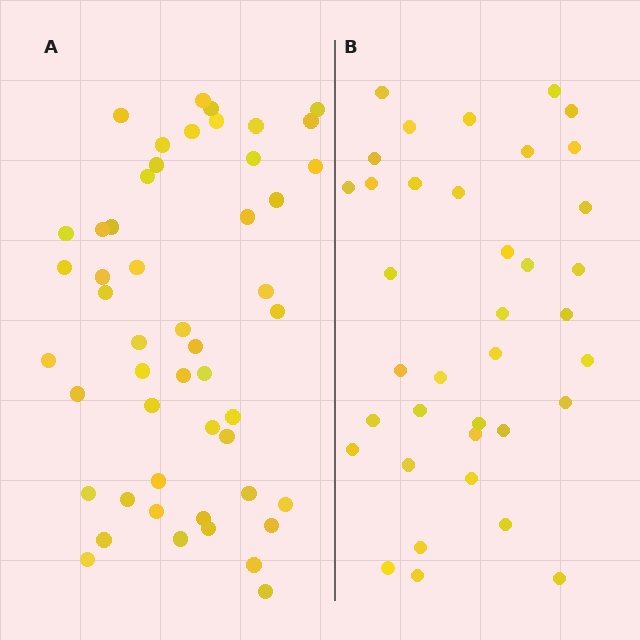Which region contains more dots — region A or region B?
Region A (the left region) has more dots.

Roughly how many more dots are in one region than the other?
Region A has approximately 15 more dots than region B.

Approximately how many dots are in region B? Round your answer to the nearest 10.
About 40 dots. (The exact count is 37, which rounds to 40.)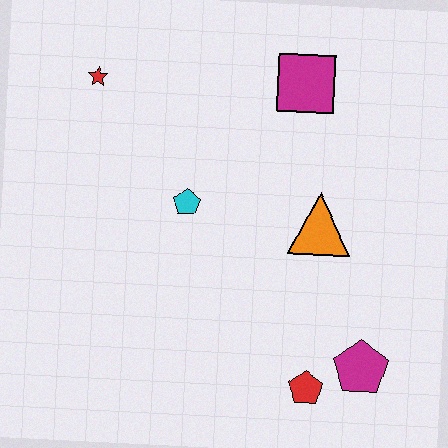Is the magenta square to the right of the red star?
Yes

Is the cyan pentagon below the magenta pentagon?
No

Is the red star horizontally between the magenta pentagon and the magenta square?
No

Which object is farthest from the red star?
The magenta pentagon is farthest from the red star.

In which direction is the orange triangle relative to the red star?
The orange triangle is to the right of the red star.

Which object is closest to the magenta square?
The orange triangle is closest to the magenta square.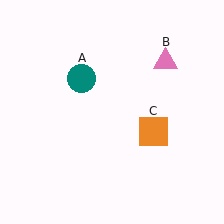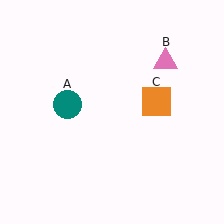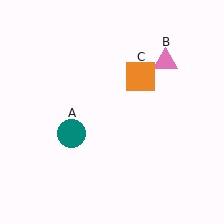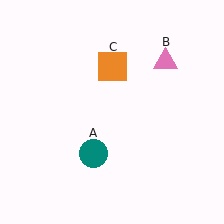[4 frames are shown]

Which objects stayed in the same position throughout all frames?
Pink triangle (object B) remained stationary.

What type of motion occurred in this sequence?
The teal circle (object A), orange square (object C) rotated counterclockwise around the center of the scene.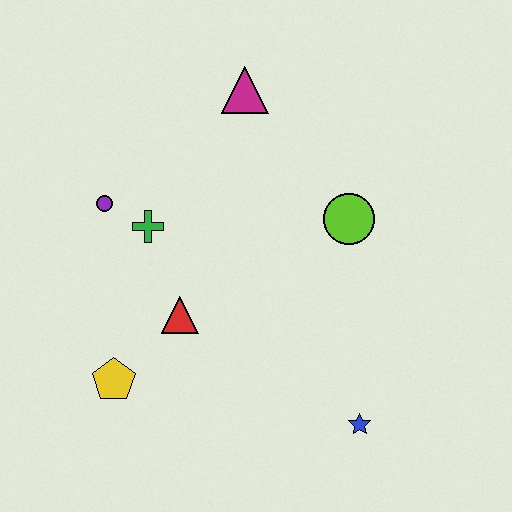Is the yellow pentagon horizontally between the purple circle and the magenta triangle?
Yes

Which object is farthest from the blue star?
The magenta triangle is farthest from the blue star.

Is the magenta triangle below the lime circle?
No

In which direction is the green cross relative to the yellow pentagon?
The green cross is above the yellow pentagon.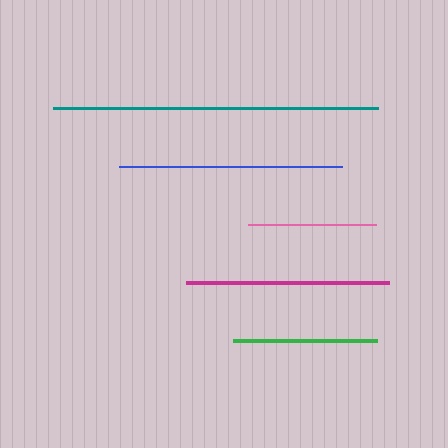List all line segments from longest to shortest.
From longest to shortest: teal, blue, magenta, green, pink.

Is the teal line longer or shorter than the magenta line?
The teal line is longer than the magenta line.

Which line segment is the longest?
The teal line is the longest at approximately 325 pixels.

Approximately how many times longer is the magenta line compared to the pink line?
The magenta line is approximately 1.6 times the length of the pink line.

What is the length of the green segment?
The green segment is approximately 144 pixels long.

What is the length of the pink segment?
The pink segment is approximately 128 pixels long.